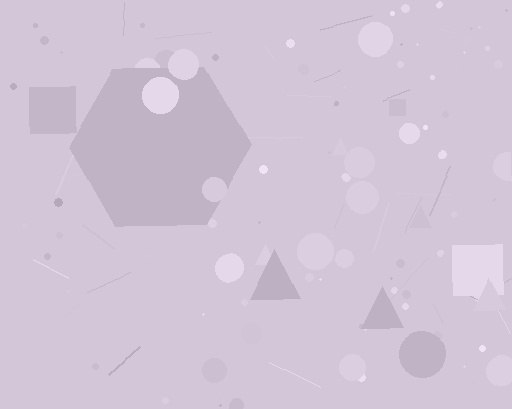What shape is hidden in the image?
A hexagon is hidden in the image.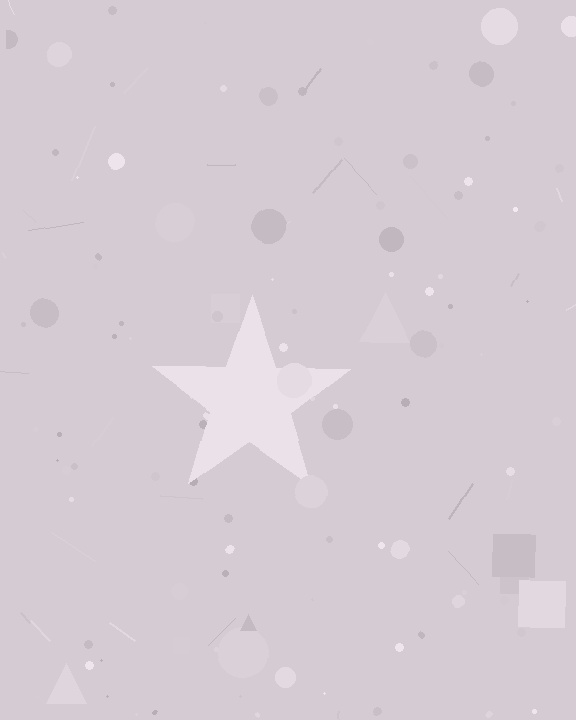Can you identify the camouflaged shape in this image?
The camouflaged shape is a star.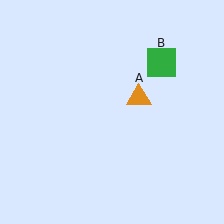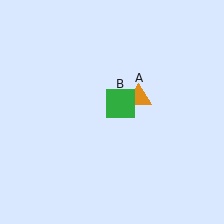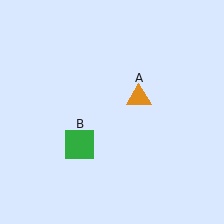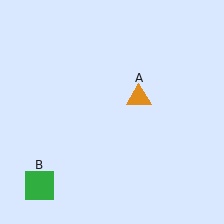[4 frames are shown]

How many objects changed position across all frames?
1 object changed position: green square (object B).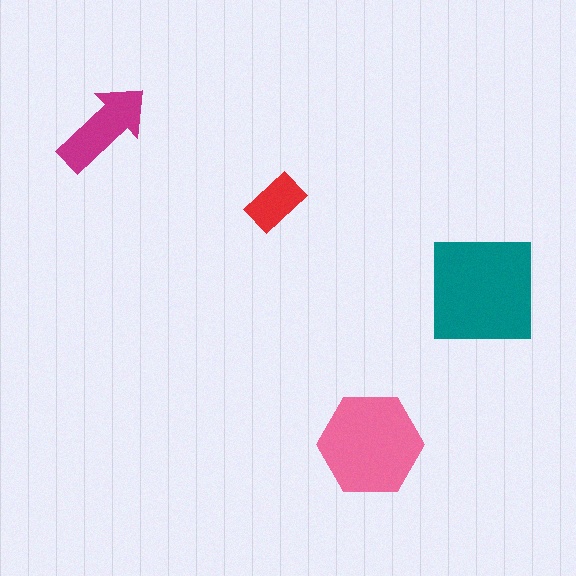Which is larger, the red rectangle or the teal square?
The teal square.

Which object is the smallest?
The red rectangle.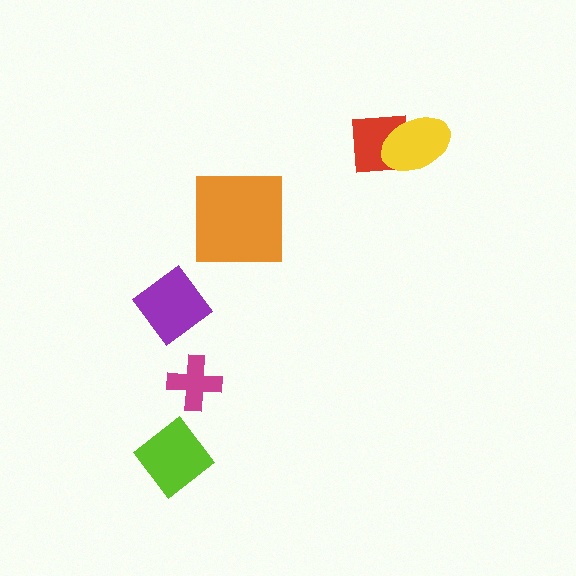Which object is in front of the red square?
The yellow ellipse is in front of the red square.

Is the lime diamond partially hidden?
No, no other shape covers it.